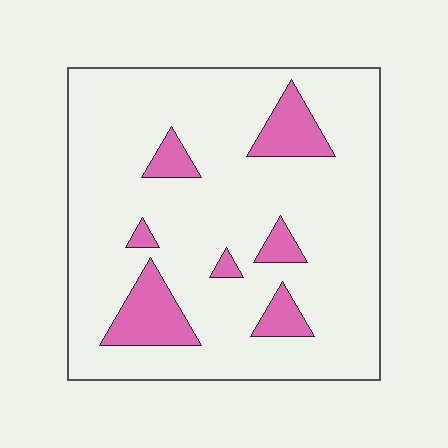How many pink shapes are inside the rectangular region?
7.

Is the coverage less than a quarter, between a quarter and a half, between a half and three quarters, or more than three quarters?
Less than a quarter.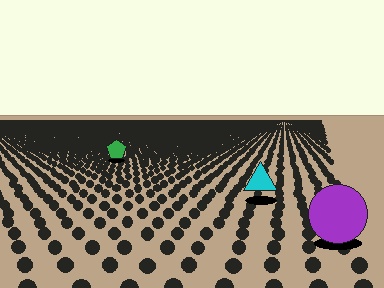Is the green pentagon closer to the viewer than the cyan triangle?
No. The cyan triangle is closer — you can tell from the texture gradient: the ground texture is coarser near it.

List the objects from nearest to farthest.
From nearest to farthest: the purple circle, the cyan triangle, the green pentagon.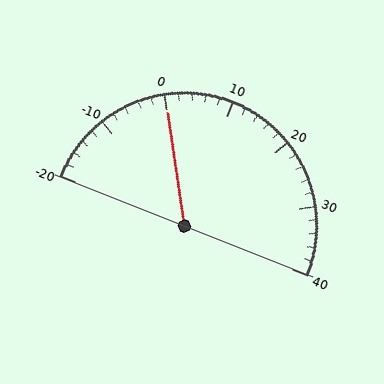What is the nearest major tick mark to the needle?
The nearest major tick mark is 0.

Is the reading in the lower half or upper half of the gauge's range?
The reading is in the lower half of the range (-20 to 40).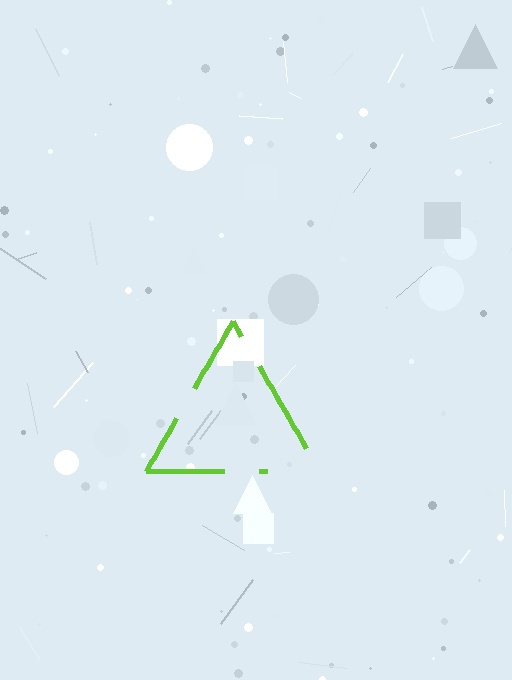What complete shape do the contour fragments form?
The contour fragments form a triangle.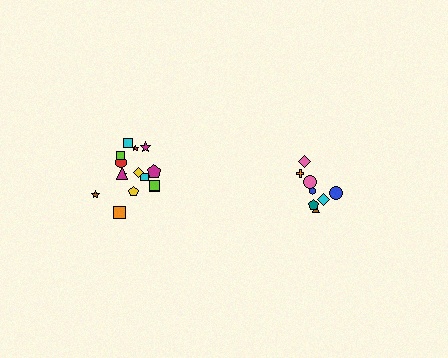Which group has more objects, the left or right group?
The left group.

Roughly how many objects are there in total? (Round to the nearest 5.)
Roughly 25 objects in total.